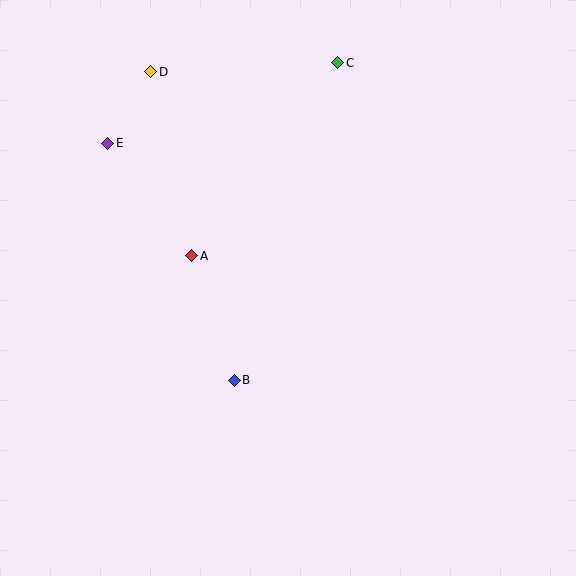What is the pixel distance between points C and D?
The distance between C and D is 187 pixels.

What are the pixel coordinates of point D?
Point D is at (151, 72).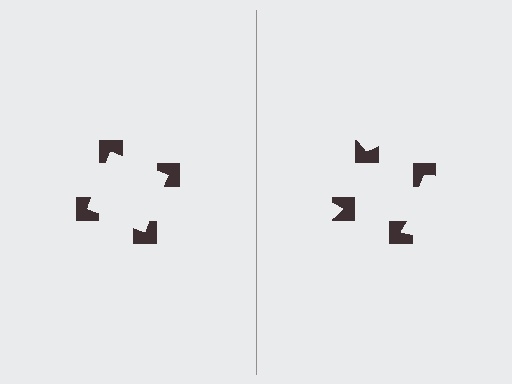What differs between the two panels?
The notched squares are positioned identically on both sides; only the wedge orientations differ. On the left they align to a square; on the right they are misaligned.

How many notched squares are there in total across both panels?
8 — 4 on each side.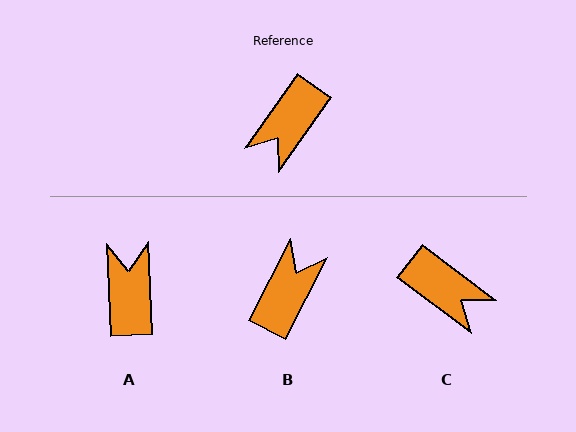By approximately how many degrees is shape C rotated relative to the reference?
Approximately 89 degrees counter-clockwise.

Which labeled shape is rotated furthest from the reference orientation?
B, about 172 degrees away.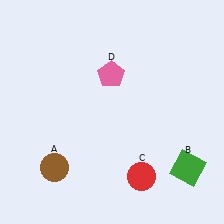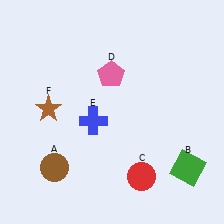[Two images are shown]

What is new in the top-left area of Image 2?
A brown star (F) was added in the top-left area of Image 2.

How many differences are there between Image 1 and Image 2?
There are 2 differences between the two images.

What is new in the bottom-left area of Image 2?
A blue cross (E) was added in the bottom-left area of Image 2.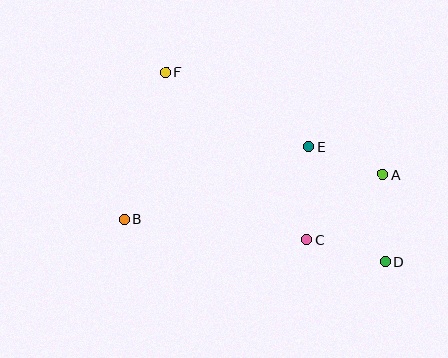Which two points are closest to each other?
Points A and E are closest to each other.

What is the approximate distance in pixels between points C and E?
The distance between C and E is approximately 93 pixels.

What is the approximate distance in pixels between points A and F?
The distance between A and F is approximately 240 pixels.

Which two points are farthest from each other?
Points D and F are farthest from each other.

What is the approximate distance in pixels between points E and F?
The distance between E and F is approximately 161 pixels.